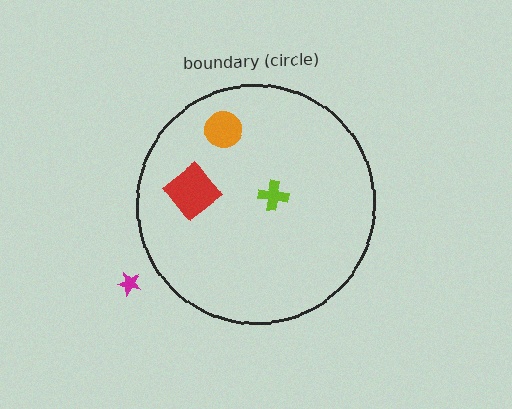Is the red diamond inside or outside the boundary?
Inside.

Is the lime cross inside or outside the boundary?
Inside.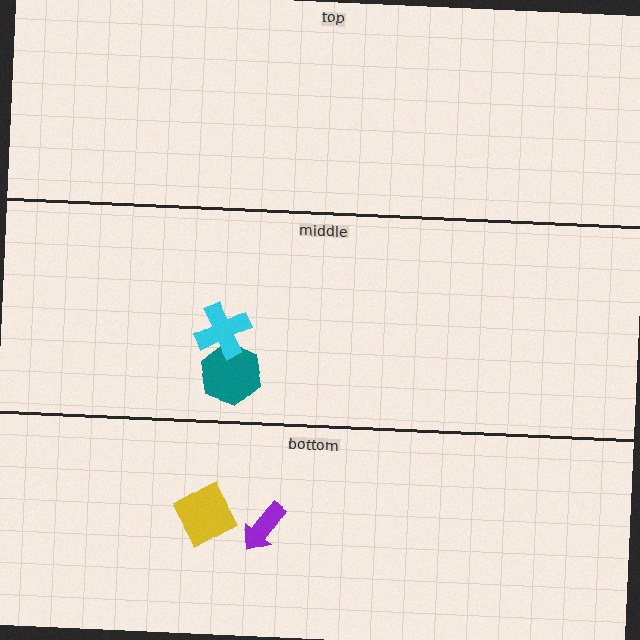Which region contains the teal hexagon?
The middle region.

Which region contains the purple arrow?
The bottom region.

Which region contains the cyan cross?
The middle region.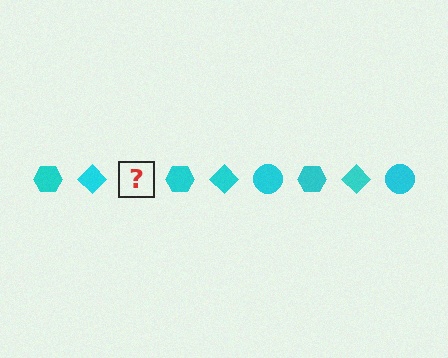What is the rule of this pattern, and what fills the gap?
The rule is that the pattern cycles through hexagon, diamond, circle shapes in cyan. The gap should be filled with a cyan circle.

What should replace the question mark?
The question mark should be replaced with a cyan circle.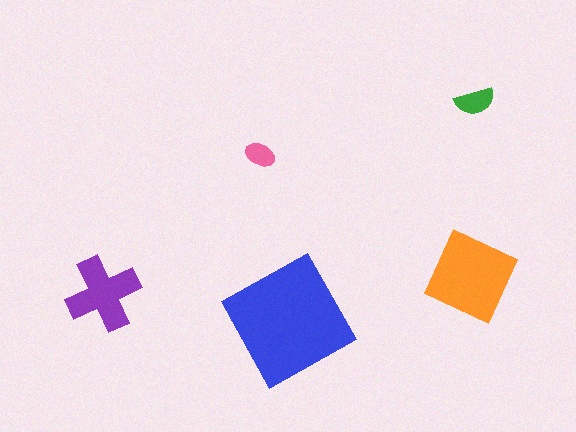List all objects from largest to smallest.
The blue square, the orange diamond, the purple cross, the green semicircle, the pink ellipse.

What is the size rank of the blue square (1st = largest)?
1st.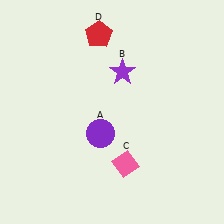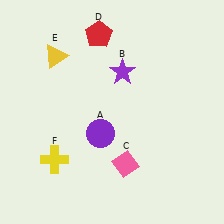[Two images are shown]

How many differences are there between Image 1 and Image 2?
There are 2 differences between the two images.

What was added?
A yellow triangle (E), a yellow cross (F) were added in Image 2.